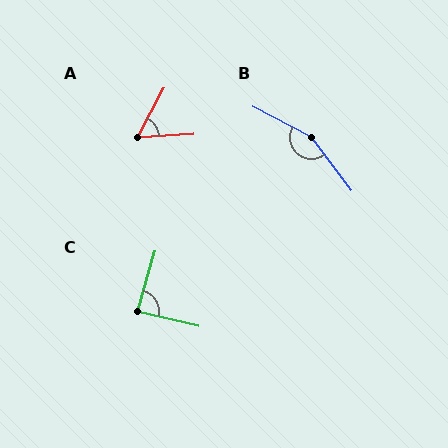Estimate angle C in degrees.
Approximately 87 degrees.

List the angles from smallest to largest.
A (58°), C (87°), B (154°).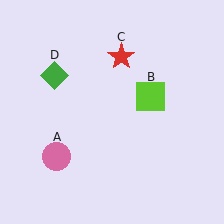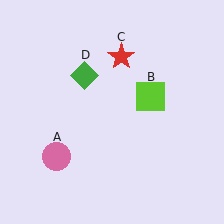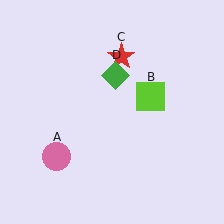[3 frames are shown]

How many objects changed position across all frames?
1 object changed position: green diamond (object D).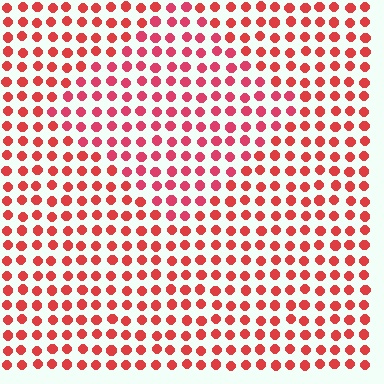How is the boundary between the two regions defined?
The boundary is defined purely by a slight shift in hue (about 16 degrees). Spacing, size, and orientation are identical on both sides.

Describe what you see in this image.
The image is filled with small red elements in a uniform arrangement. A diamond-shaped region is visible where the elements are tinted to a slightly different hue, forming a subtle color boundary.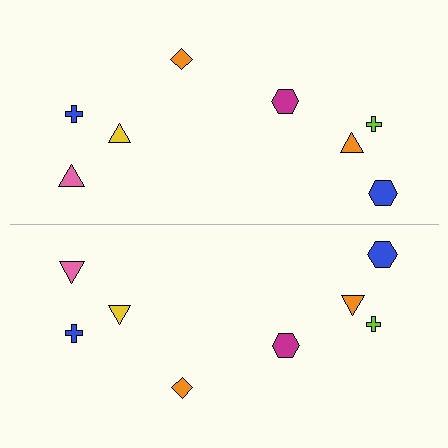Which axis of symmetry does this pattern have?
The pattern has a horizontal axis of symmetry running through the center of the image.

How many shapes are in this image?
There are 16 shapes in this image.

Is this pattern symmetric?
Yes, this pattern has bilateral (reflection) symmetry.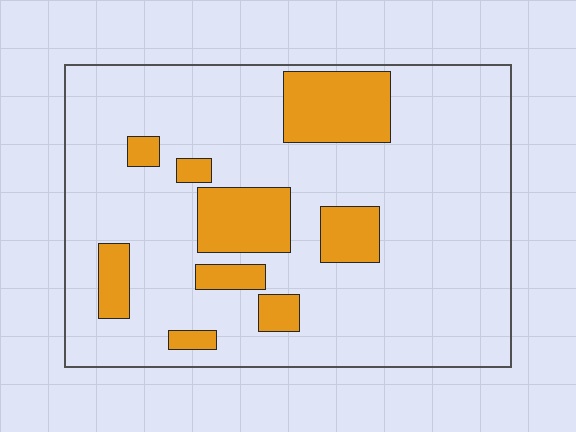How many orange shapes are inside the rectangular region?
9.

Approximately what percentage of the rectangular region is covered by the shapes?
Approximately 20%.